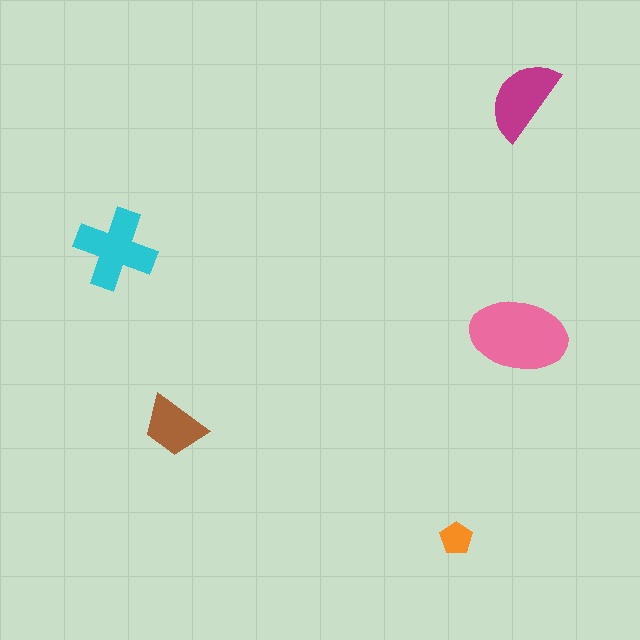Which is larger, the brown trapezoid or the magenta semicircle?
The magenta semicircle.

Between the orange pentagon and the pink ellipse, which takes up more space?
The pink ellipse.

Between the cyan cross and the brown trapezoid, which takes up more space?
The cyan cross.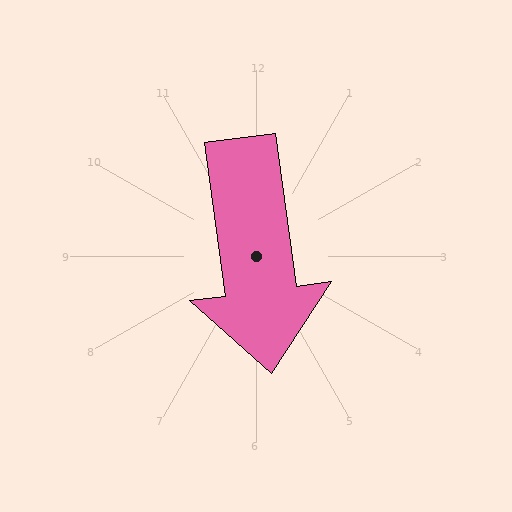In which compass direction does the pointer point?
South.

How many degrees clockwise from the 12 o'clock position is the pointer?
Approximately 172 degrees.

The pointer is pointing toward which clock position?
Roughly 6 o'clock.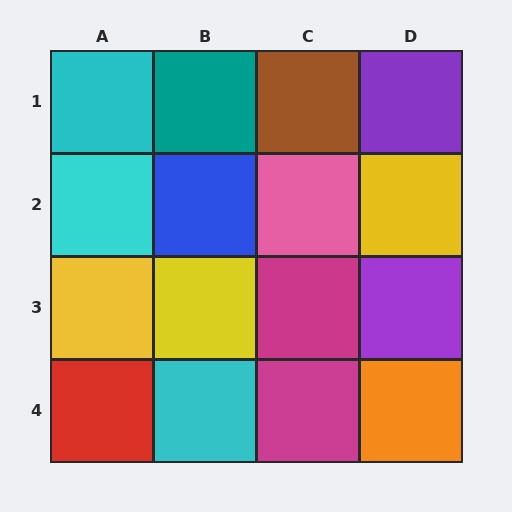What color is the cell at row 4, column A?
Red.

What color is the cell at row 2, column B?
Blue.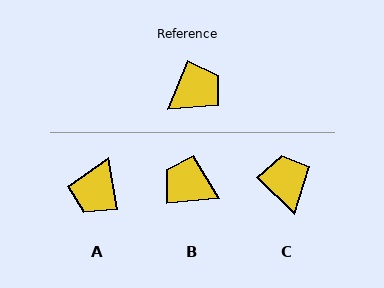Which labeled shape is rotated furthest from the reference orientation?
A, about 148 degrees away.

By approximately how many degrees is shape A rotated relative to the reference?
Approximately 148 degrees clockwise.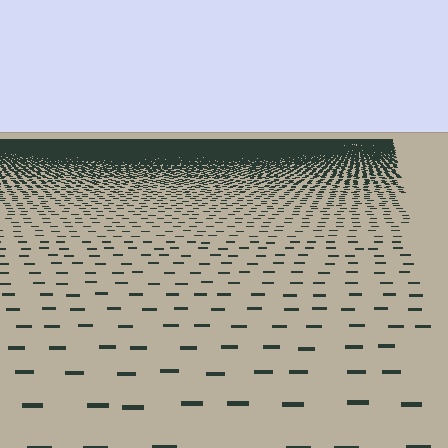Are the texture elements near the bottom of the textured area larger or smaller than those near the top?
Larger. Near the bottom, elements are closer to the viewer and appear at a bigger on-screen size.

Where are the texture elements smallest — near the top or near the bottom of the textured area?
Near the top.